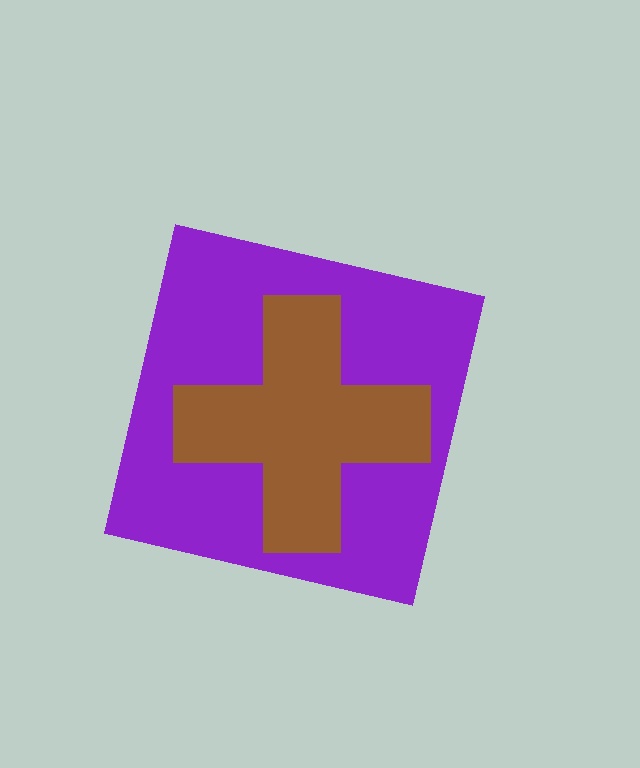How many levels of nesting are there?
2.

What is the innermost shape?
The brown cross.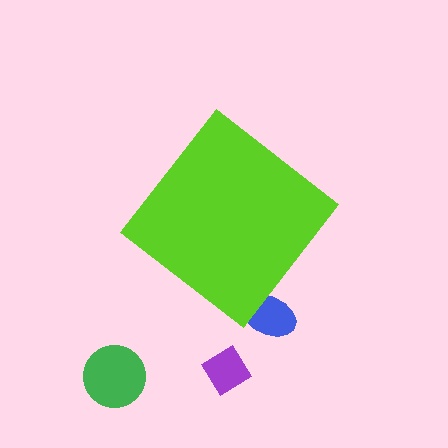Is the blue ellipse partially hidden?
Yes, the blue ellipse is partially hidden behind the lime diamond.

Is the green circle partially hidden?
No, the green circle is fully visible.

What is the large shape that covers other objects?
A lime diamond.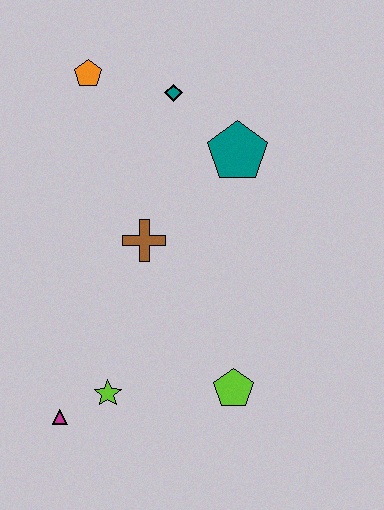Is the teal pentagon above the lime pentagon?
Yes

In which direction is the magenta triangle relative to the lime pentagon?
The magenta triangle is to the left of the lime pentagon.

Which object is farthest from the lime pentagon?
The orange pentagon is farthest from the lime pentagon.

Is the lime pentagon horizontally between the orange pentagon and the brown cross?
No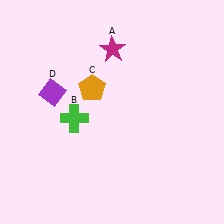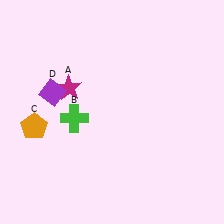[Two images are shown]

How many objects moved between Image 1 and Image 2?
2 objects moved between the two images.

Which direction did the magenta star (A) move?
The magenta star (A) moved left.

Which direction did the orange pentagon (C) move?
The orange pentagon (C) moved left.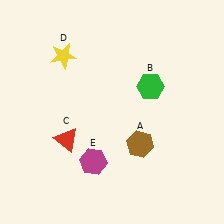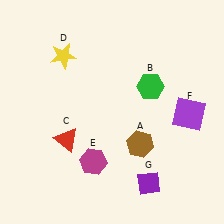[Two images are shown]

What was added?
A purple square (F), a purple diamond (G) were added in Image 2.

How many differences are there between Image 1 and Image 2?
There are 2 differences between the two images.